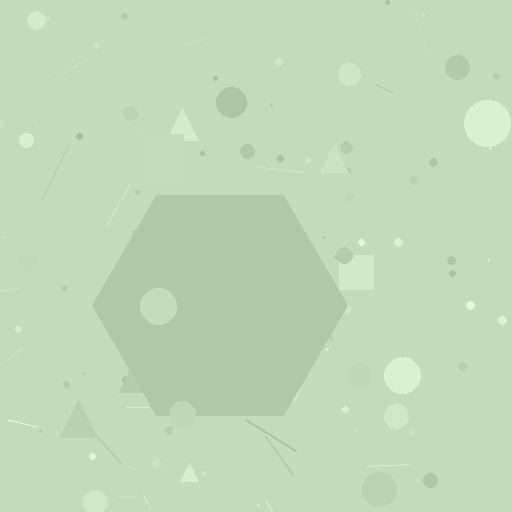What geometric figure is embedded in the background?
A hexagon is embedded in the background.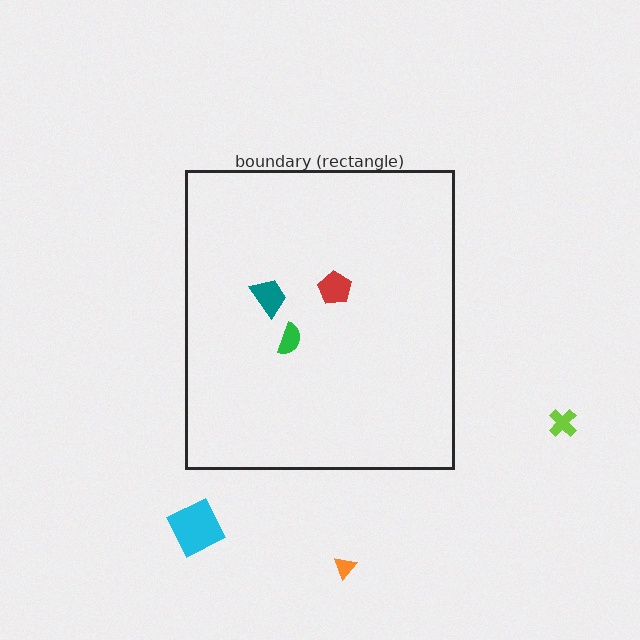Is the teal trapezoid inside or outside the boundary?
Inside.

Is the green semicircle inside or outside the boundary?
Inside.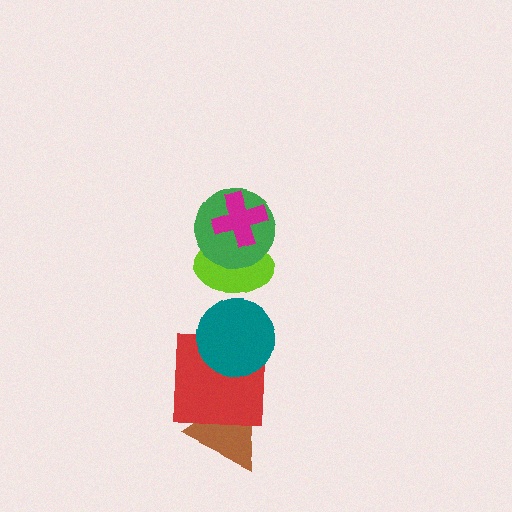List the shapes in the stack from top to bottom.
From top to bottom: the magenta cross, the green circle, the lime ellipse, the teal circle, the red square, the brown triangle.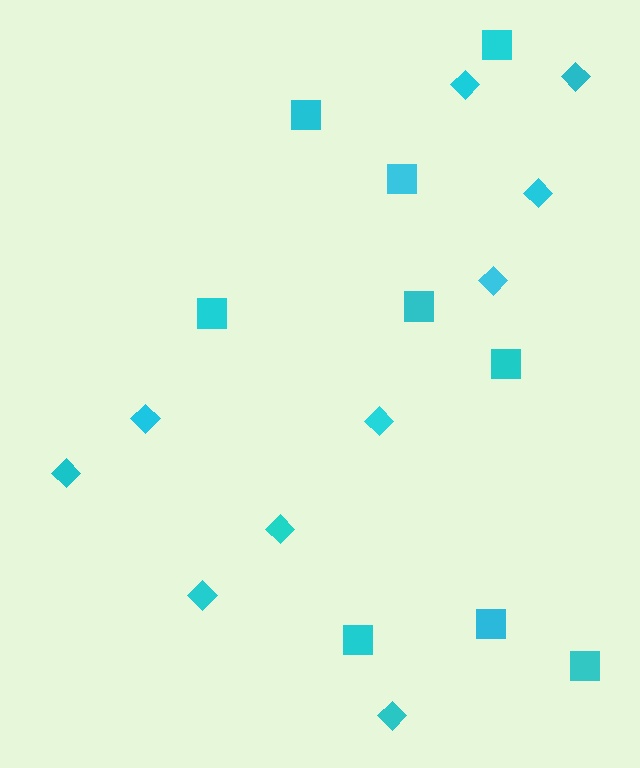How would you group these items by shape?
There are 2 groups: one group of squares (9) and one group of diamonds (10).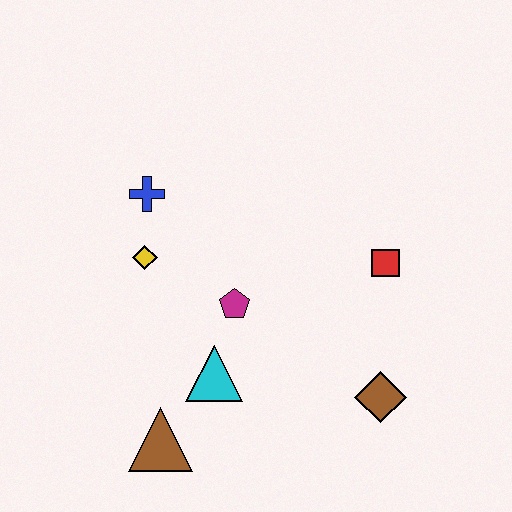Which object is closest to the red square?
The brown diamond is closest to the red square.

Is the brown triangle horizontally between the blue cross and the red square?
Yes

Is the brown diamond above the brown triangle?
Yes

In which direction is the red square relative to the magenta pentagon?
The red square is to the right of the magenta pentagon.